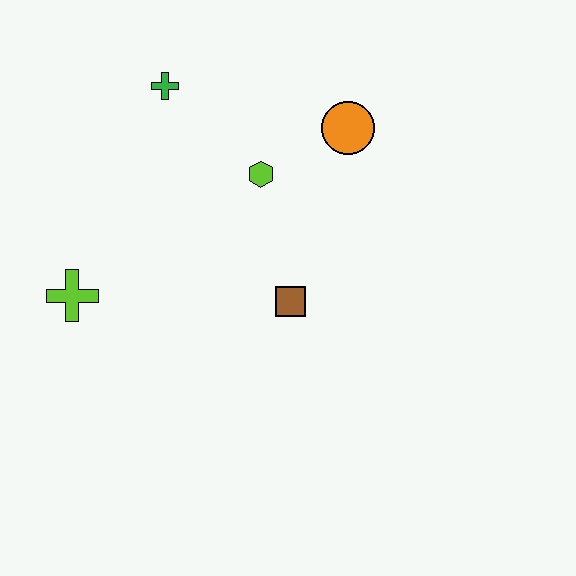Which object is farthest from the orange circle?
The lime cross is farthest from the orange circle.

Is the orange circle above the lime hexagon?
Yes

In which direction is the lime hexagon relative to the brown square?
The lime hexagon is above the brown square.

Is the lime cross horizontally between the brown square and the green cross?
No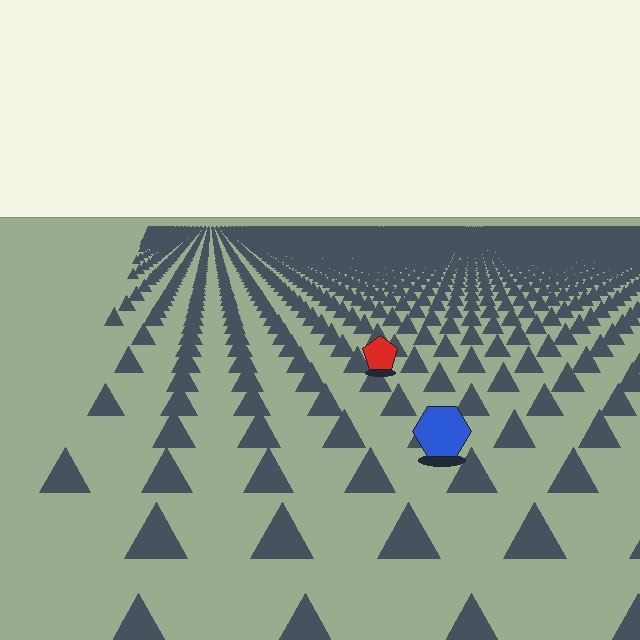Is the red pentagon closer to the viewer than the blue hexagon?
No. The blue hexagon is closer — you can tell from the texture gradient: the ground texture is coarser near it.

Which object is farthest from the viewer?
The red pentagon is farthest from the viewer. It appears smaller and the ground texture around it is denser.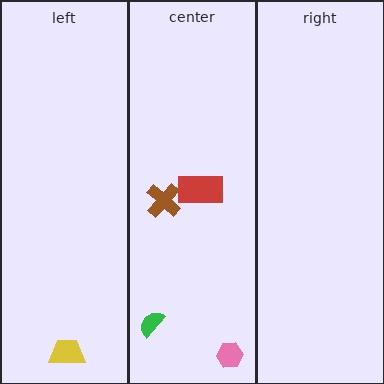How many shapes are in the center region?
4.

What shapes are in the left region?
The yellow trapezoid.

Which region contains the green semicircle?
The center region.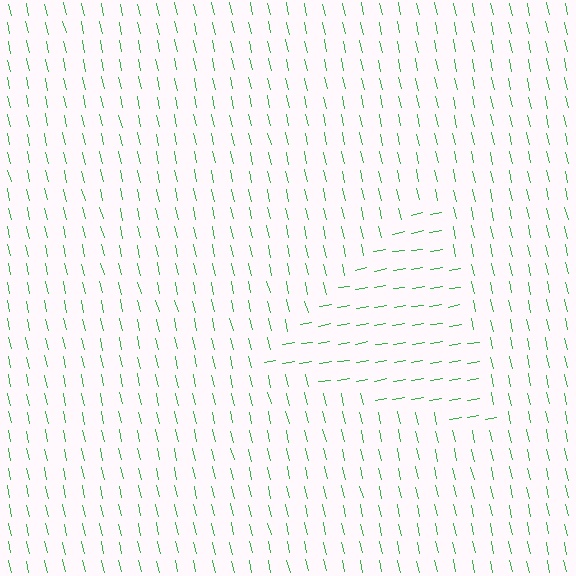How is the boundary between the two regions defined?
The boundary is defined purely by a change in line orientation (approximately 87 degrees difference). All lines are the same color and thickness.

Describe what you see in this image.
The image is filled with small green line segments. A triangle region in the image has lines oriented differently from the surrounding lines, creating a visible texture boundary.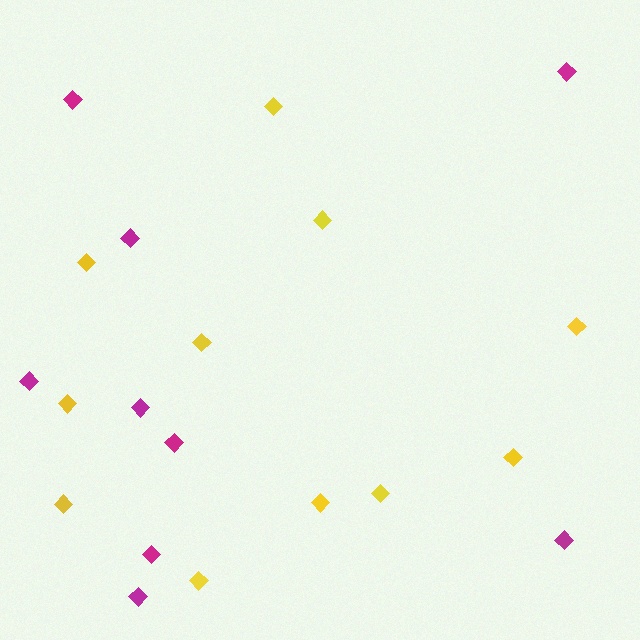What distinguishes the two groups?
There are 2 groups: one group of yellow diamonds (11) and one group of magenta diamonds (9).